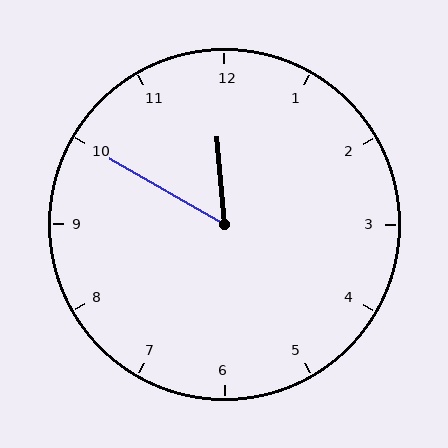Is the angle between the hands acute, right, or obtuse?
It is acute.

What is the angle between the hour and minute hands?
Approximately 55 degrees.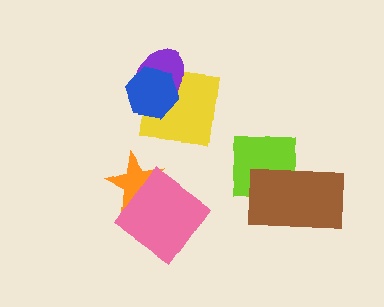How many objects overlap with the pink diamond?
1 object overlaps with the pink diamond.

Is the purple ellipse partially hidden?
Yes, it is partially covered by another shape.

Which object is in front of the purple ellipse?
The blue hexagon is in front of the purple ellipse.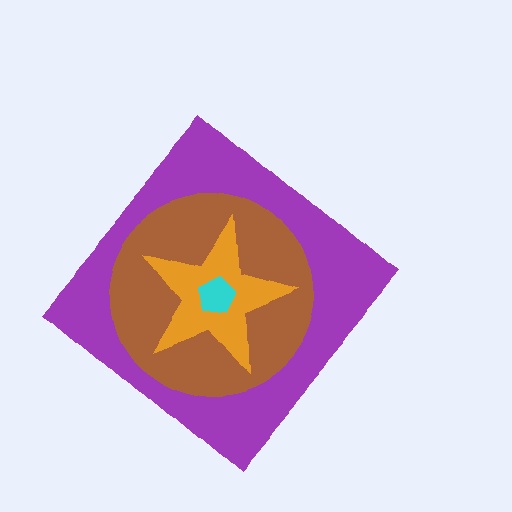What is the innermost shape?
The cyan pentagon.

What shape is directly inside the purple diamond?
The brown circle.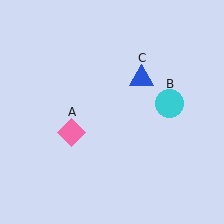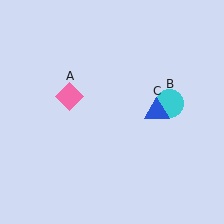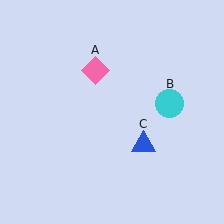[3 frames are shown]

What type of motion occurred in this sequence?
The pink diamond (object A), blue triangle (object C) rotated clockwise around the center of the scene.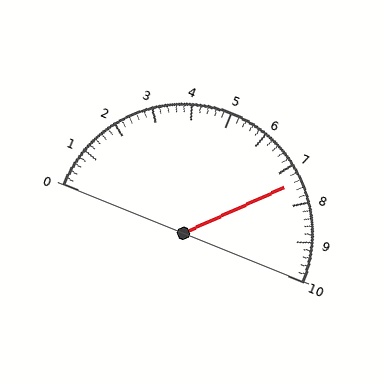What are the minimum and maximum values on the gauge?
The gauge ranges from 0 to 10.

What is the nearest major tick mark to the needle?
The nearest major tick mark is 7.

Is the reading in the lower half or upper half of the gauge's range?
The reading is in the upper half of the range (0 to 10).